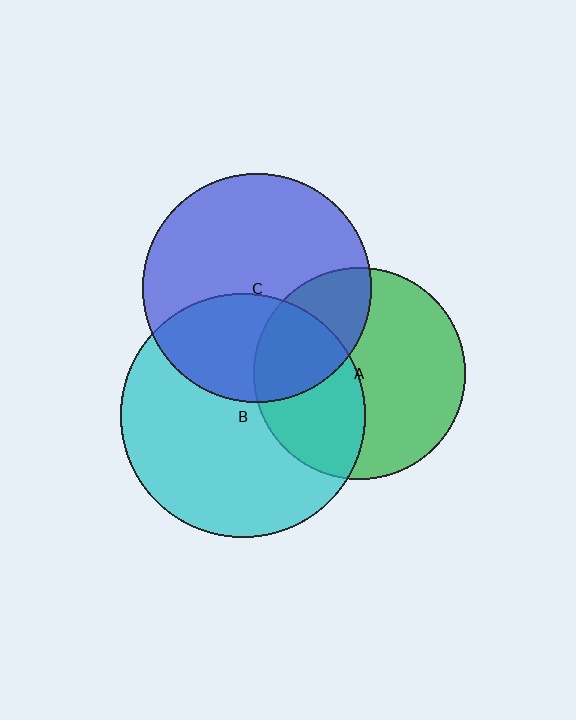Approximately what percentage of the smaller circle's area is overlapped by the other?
Approximately 35%.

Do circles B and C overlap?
Yes.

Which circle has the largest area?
Circle B (cyan).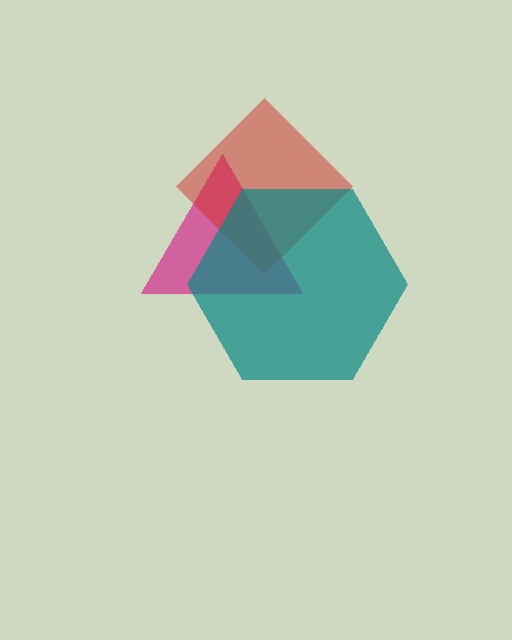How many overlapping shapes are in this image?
There are 3 overlapping shapes in the image.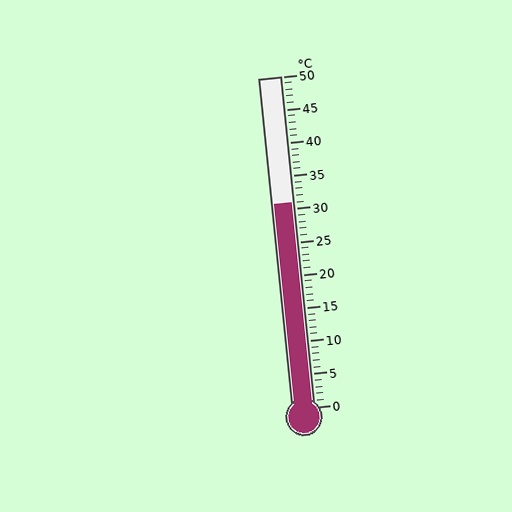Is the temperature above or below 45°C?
The temperature is below 45°C.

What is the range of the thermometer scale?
The thermometer scale ranges from 0°C to 50°C.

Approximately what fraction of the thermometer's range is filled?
The thermometer is filled to approximately 60% of its range.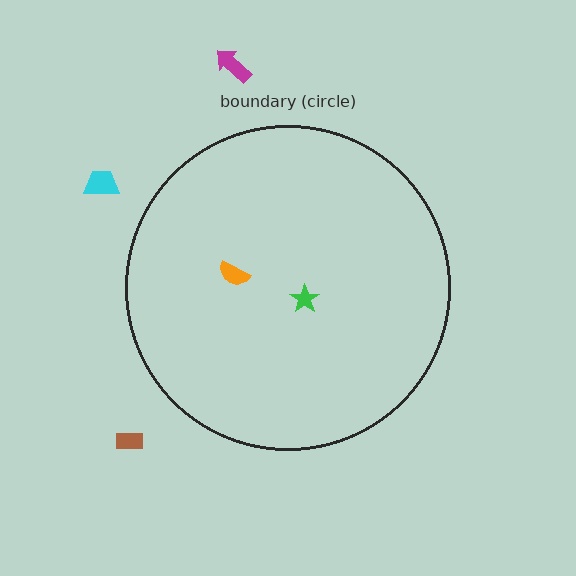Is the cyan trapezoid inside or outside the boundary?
Outside.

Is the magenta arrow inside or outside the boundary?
Outside.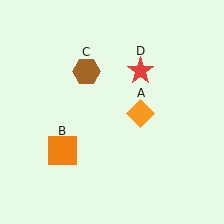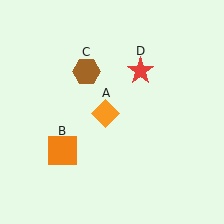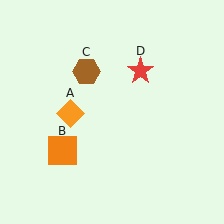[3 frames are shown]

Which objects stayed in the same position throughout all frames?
Orange square (object B) and brown hexagon (object C) and red star (object D) remained stationary.